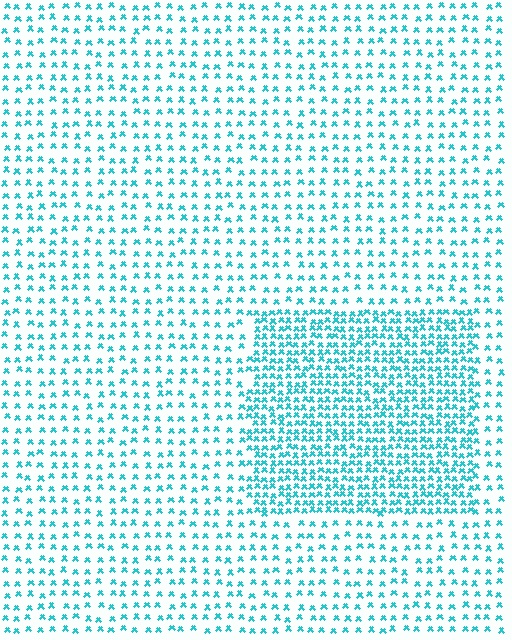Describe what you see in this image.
The image contains small cyan elements arranged at two different densities. A rectangle-shaped region is visible where the elements are more densely packed than the surrounding area.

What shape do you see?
I see a rectangle.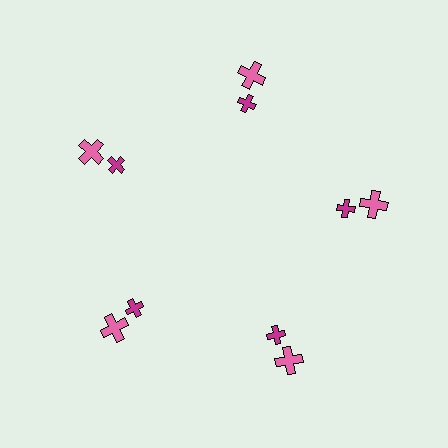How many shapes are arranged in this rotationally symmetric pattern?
There are 10 shapes, arranged in 5 groups of 2.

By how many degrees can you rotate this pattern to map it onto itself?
The pattern maps onto itself every 72 degrees of rotation.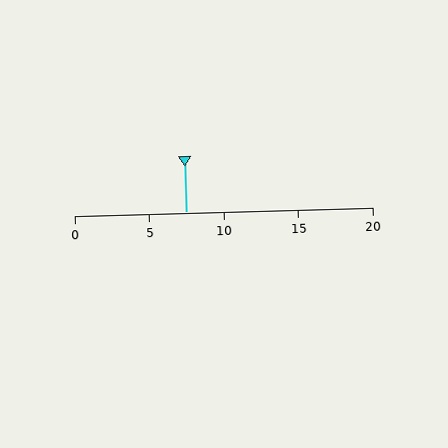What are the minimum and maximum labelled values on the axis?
The axis runs from 0 to 20.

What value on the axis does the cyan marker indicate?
The marker indicates approximately 7.5.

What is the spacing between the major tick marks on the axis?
The major ticks are spaced 5 apart.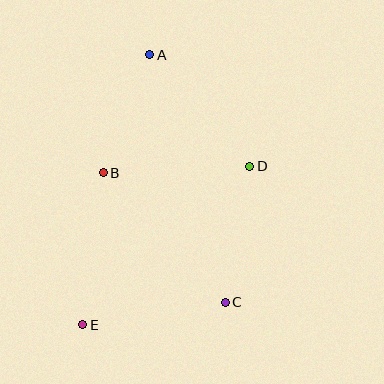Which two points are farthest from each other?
Points A and E are farthest from each other.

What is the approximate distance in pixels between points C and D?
The distance between C and D is approximately 138 pixels.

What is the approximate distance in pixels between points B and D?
The distance between B and D is approximately 146 pixels.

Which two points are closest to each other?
Points A and B are closest to each other.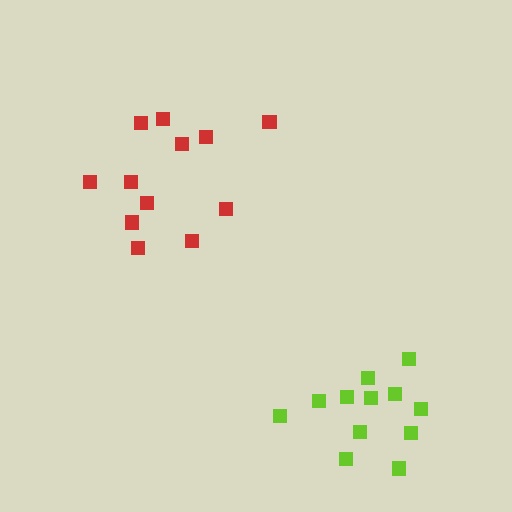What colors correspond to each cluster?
The clusters are colored: lime, red.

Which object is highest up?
The red cluster is topmost.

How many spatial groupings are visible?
There are 2 spatial groupings.